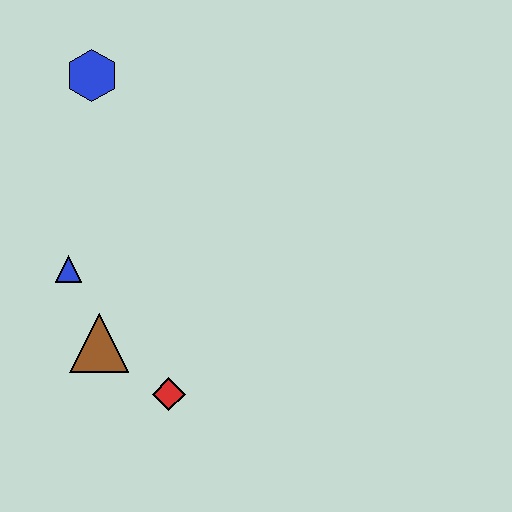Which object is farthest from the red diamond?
The blue hexagon is farthest from the red diamond.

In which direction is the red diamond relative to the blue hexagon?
The red diamond is below the blue hexagon.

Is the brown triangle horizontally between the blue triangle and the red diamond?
Yes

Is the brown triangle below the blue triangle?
Yes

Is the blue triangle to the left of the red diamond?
Yes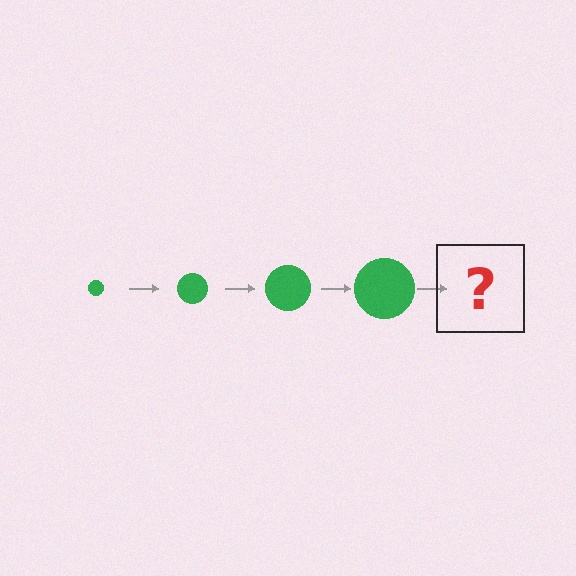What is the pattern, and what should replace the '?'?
The pattern is that the circle gets progressively larger each step. The '?' should be a green circle, larger than the previous one.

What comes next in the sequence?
The next element should be a green circle, larger than the previous one.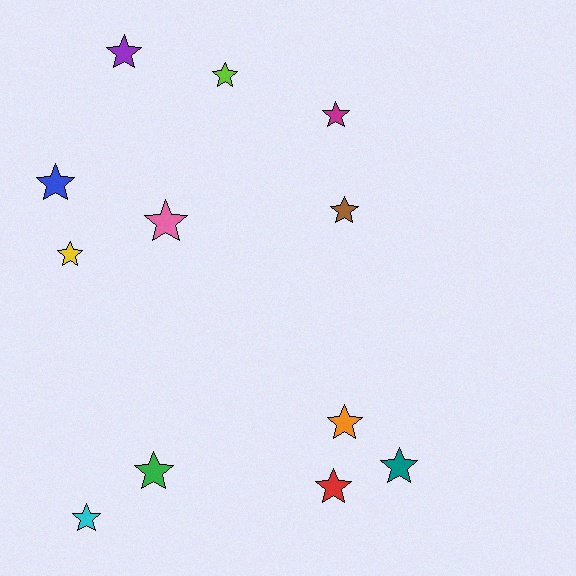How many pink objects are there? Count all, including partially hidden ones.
There is 1 pink object.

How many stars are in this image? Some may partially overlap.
There are 12 stars.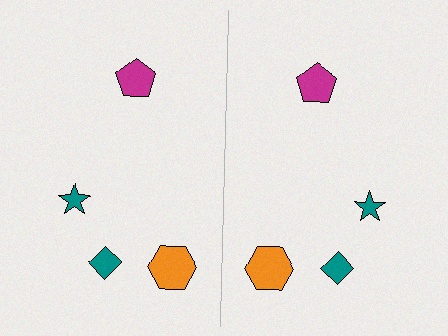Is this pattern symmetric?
Yes, this pattern has bilateral (reflection) symmetry.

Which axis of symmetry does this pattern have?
The pattern has a vertical axis of symmetry running through the center of the image.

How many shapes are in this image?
There are 8 shapes in this image.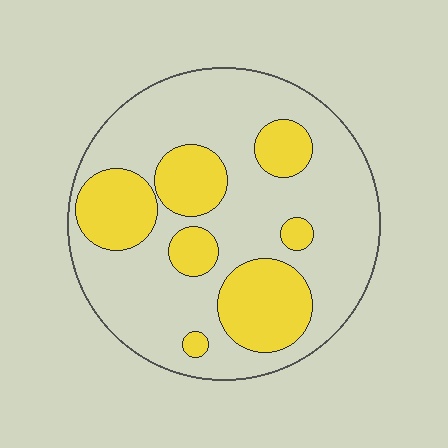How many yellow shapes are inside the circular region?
7.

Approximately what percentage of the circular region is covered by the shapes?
Approximately 30%.